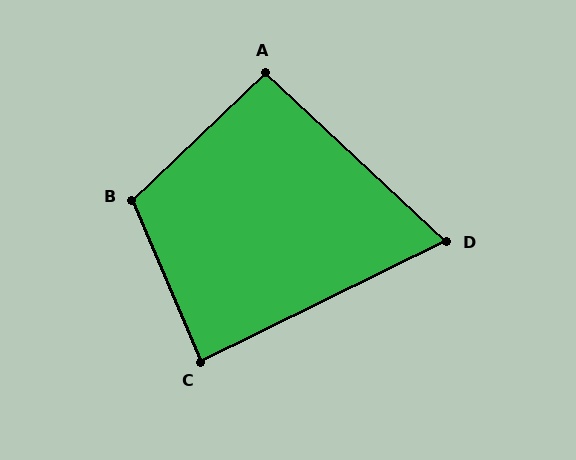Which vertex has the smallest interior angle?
D, at approximately 69 degrees.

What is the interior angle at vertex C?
Approximately 87 degrees (approximately right).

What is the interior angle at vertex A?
Approximately 93 degrees (approximately right).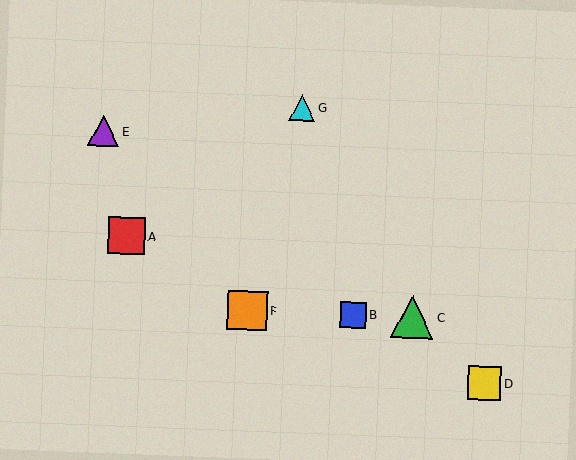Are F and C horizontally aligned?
Yes, both are at y≈311.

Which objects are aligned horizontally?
Objects B, C, F are aligned horizontally.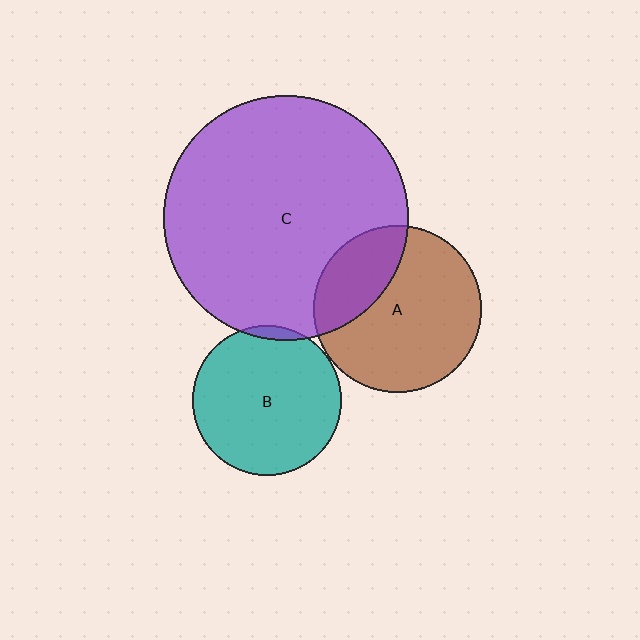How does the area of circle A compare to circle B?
Approximately 1.3 times.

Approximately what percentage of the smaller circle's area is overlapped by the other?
Approximately 5%.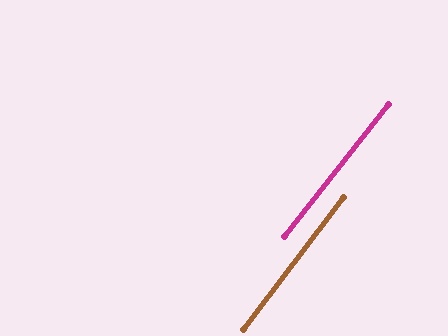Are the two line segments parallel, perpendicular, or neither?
Parallel — their directions differ by only 0.8°.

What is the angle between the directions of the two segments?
Approximately 1 degree.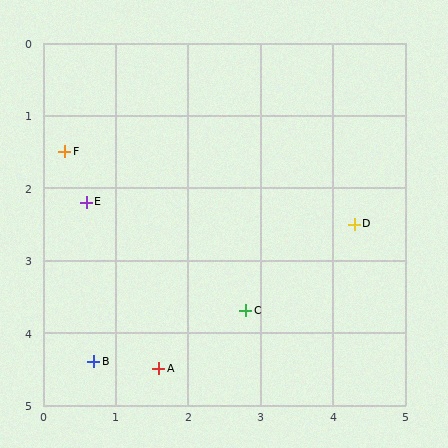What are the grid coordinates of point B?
Point B is at approximately (0.7, 4.4).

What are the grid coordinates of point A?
Point A is at approximately (1.6, 4.5).